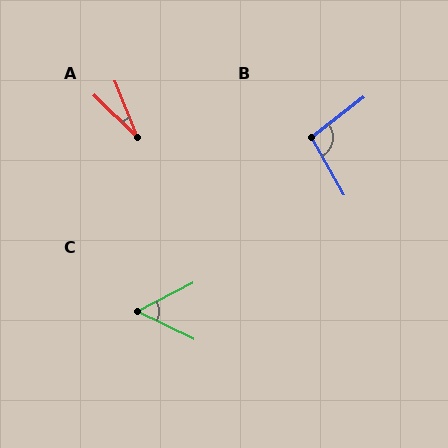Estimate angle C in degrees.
Approximately 53 degrees.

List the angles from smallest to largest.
A (23°), C (53°), B (98°).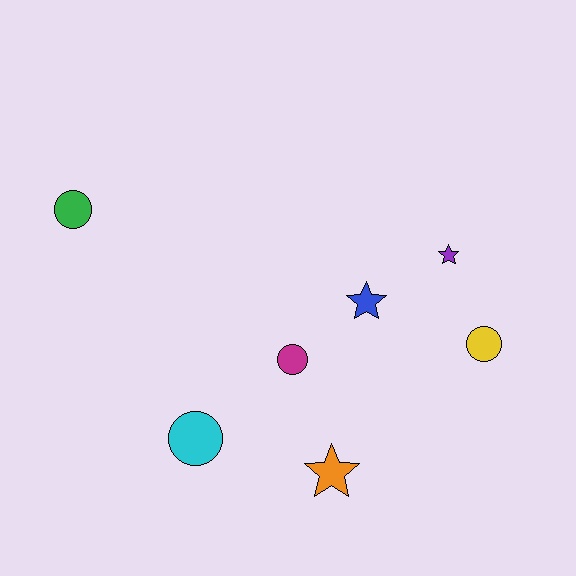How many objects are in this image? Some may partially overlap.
There are 7 objects.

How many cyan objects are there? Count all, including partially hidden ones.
There is 1 cyan object.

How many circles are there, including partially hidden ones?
There are 4 circles.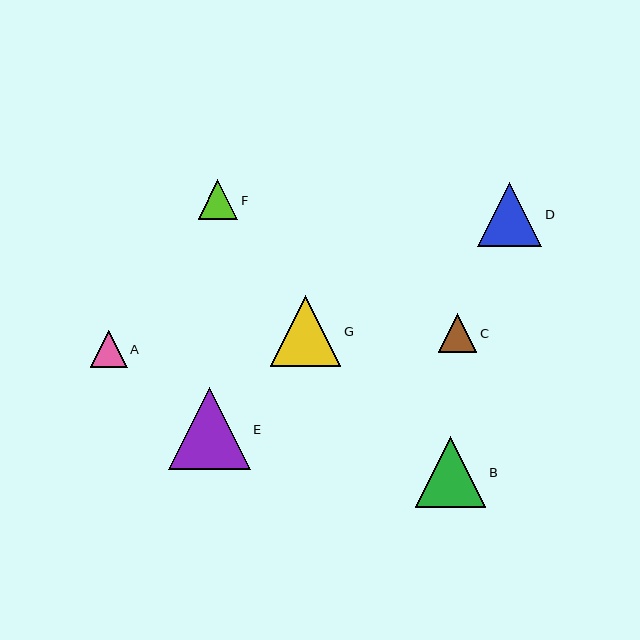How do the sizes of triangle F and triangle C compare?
Triangle F and triangle C are approximately the same size.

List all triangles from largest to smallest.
From largest to smallest: E, G, B, D, F, C, A.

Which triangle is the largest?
Triangle E is the largest with a size of approximately 82 pixels.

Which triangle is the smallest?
Triangle A is the smallest with a size of approximately 37 pixels.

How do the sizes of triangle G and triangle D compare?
Triangle G and triangle D are approximately the same size.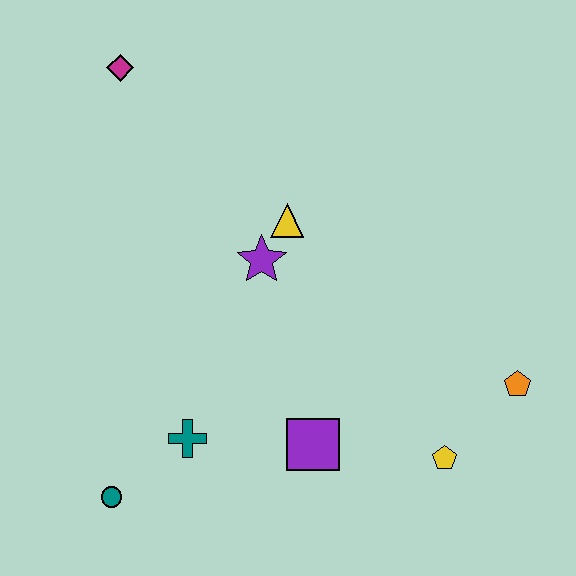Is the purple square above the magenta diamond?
No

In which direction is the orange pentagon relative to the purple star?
The orange pentagon is to the right of the purple star.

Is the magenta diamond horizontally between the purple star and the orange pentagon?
No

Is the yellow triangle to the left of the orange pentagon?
Yes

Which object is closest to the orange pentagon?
The yellow pentagon is closest to the orange pentagon.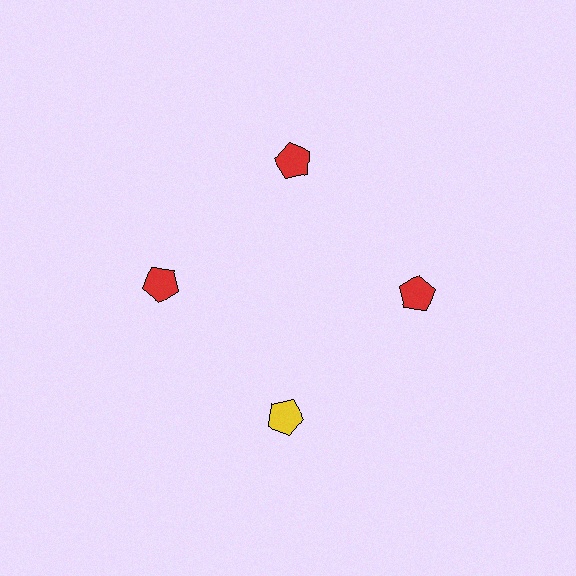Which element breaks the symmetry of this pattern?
The yellow pentagon at roughly the 6 o'clock position breaks the symmetry. All other shapes are red pentagons.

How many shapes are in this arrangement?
There are 4 shapes arranged in a ring pattern.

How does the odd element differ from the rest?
It has a different color: yellow instead of red.